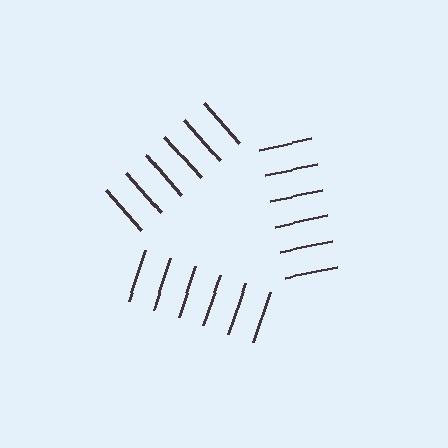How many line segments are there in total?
18 — 6 along each of the 3 edges.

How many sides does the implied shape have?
3 sides — the line-ends trace a triangle.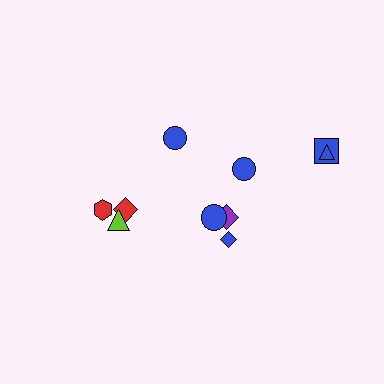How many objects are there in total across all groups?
There are 10 objects.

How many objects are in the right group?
There are 6 objects.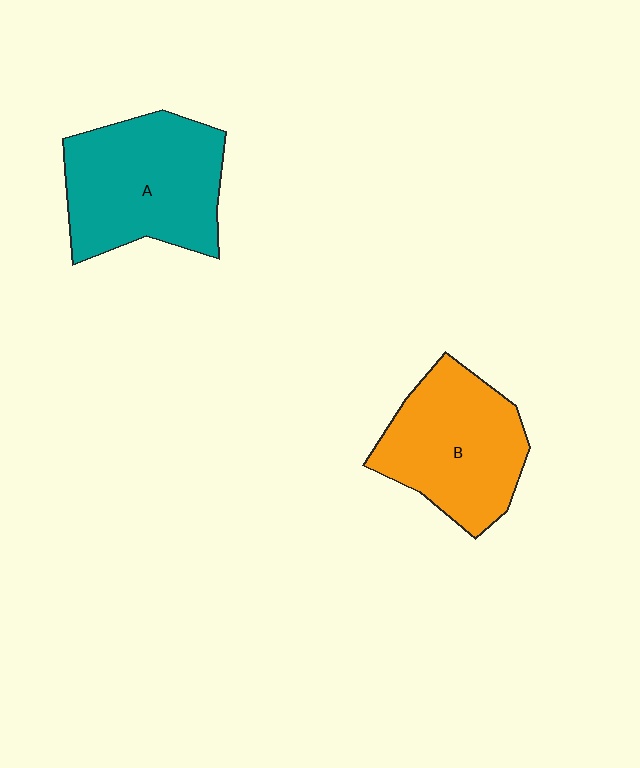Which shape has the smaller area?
Shape B (orange).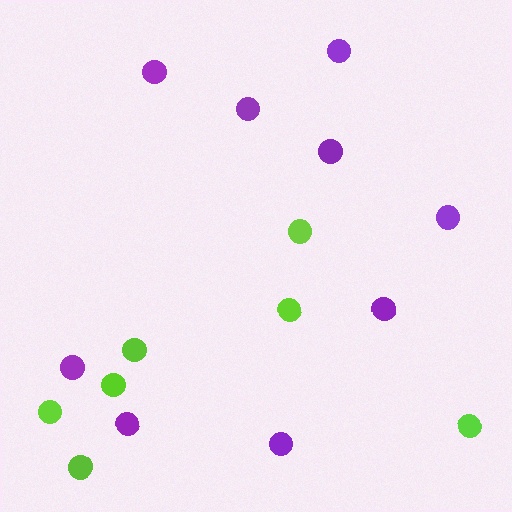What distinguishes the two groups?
There are 2 groups: one group of lime circles (7) and one group of purple circles (9).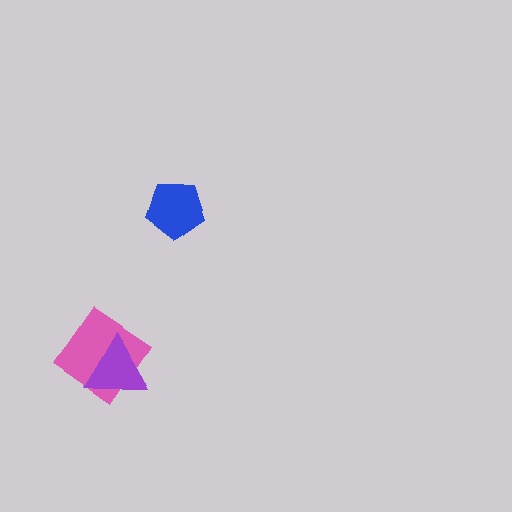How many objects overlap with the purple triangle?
1 object overlaps with the purple triangle.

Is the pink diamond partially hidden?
Yes, it is partially covered by another shape.